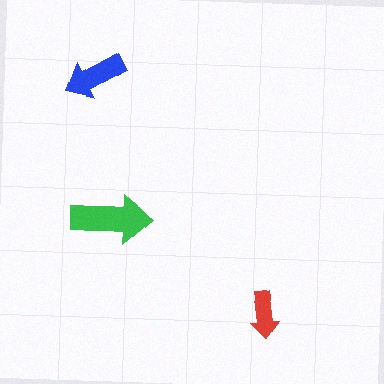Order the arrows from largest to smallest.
the green one, the blue one, the red one.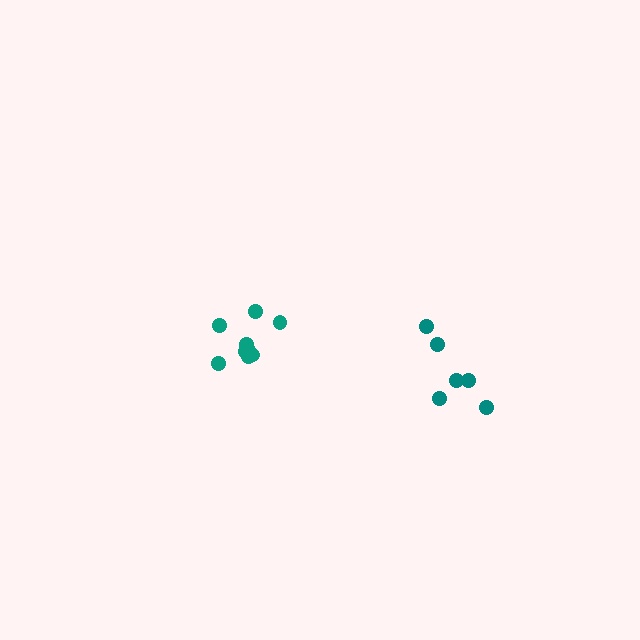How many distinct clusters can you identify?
There are 2 distinct clusters.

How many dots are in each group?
Group 1: 9 dots, Group 2: 6 dots (15 total).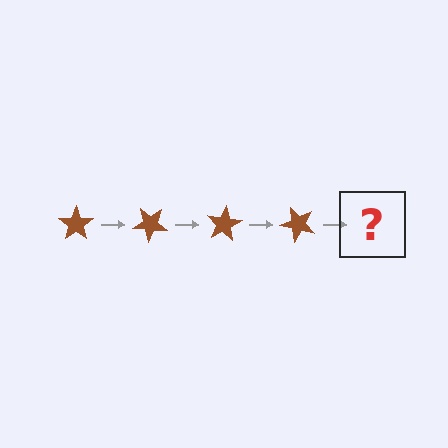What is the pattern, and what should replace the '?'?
The pattern is that the star rotates 40 degrees each step. The '?' should be a brown star rotated 160 degrees.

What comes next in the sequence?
The next element should be a brown star rotated 160 degrees.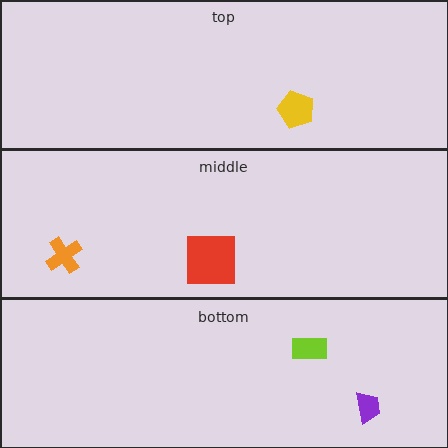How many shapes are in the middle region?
2.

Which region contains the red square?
The middle region.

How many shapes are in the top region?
1.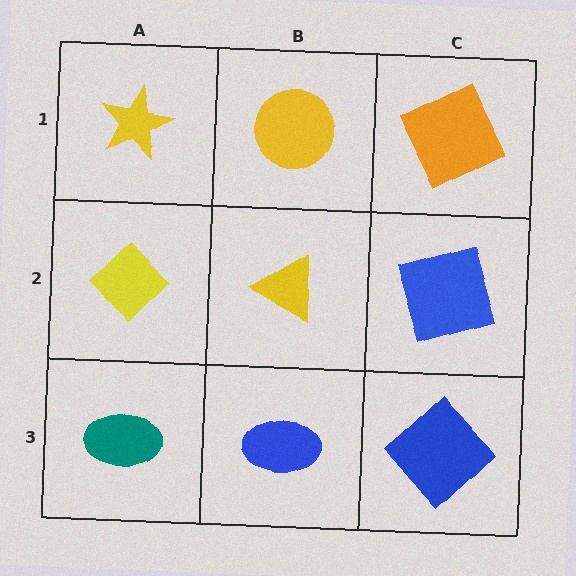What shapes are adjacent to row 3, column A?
A yellow diamond (row 2, column A), a blue ellipse (row 3, column B).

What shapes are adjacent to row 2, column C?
An orange square (row 1, column C), a blue diamond (row 3, column C), a yellow triangle (row 2, column B).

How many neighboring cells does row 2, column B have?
4.